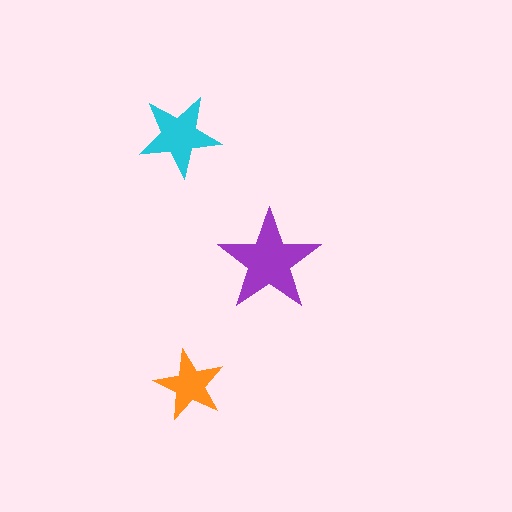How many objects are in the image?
There are 3 objects in the image.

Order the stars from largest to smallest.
the purple one, the cyan one, the orange one.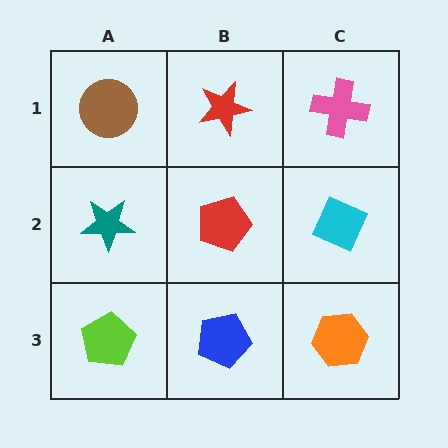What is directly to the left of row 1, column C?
A red star.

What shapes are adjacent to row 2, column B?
A red star (row 1, column B), a blue pentagon (row 3, column B), a teal star (row 2, column A), a cyan diamond (row 2, column C).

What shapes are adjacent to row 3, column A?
A teal star (row 2, column A), a blue pentagon (row 3, column B).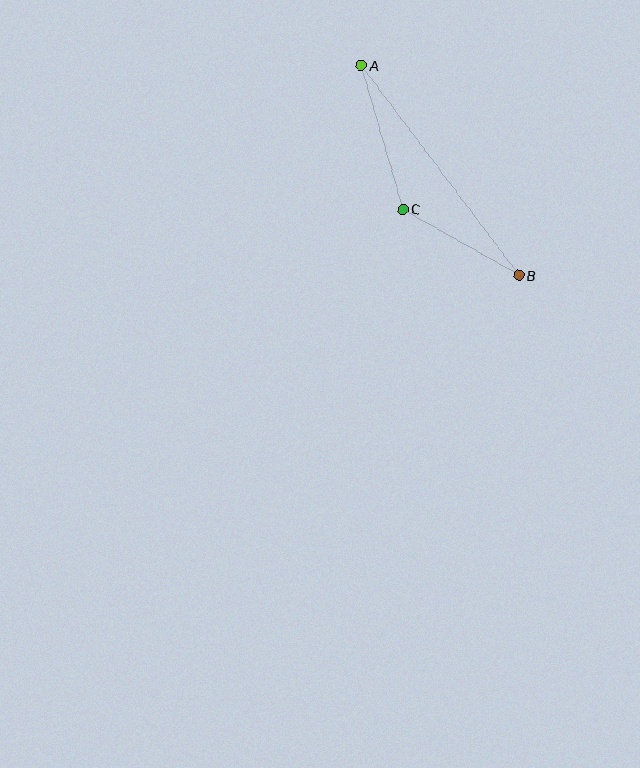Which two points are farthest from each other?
Points A and B are farthest from each other.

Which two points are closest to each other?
Points B and C are closest to each other.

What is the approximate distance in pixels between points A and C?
The distance between A and C is approximately 150 pixels.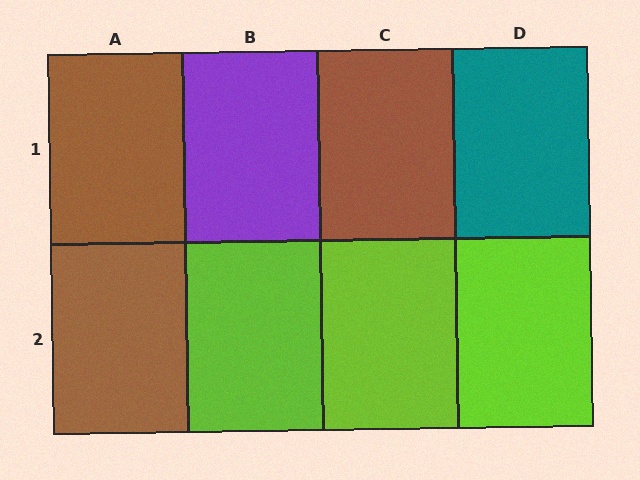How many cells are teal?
1 cell is teal.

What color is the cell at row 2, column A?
Brown.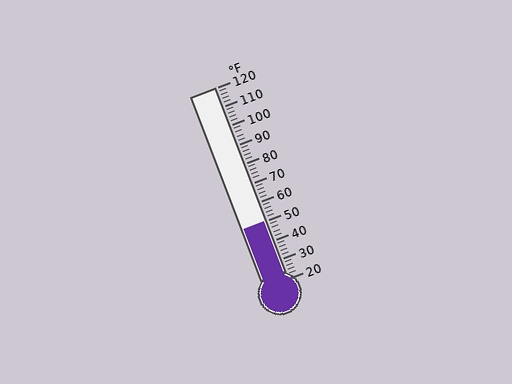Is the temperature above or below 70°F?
The temperature is below 70°F.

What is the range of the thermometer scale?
The thermometer scale ranges from 20°F to 120°F.